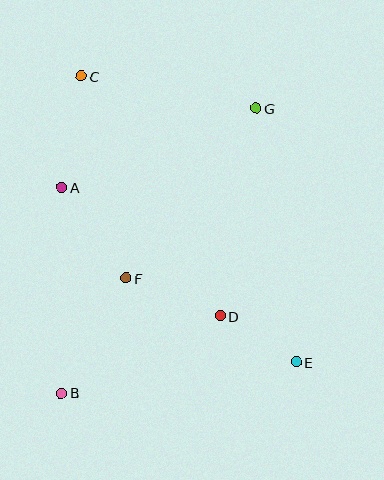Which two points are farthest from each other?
Points C and E are farthest from each other.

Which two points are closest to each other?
Points D and E are closest to each other.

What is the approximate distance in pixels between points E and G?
The distance between E and G is approximately 257 pixels.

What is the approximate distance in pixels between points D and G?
The distance between D and G is approximately 211 pixels.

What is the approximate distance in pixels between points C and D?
The distance between C and D is approximately 277 pixels.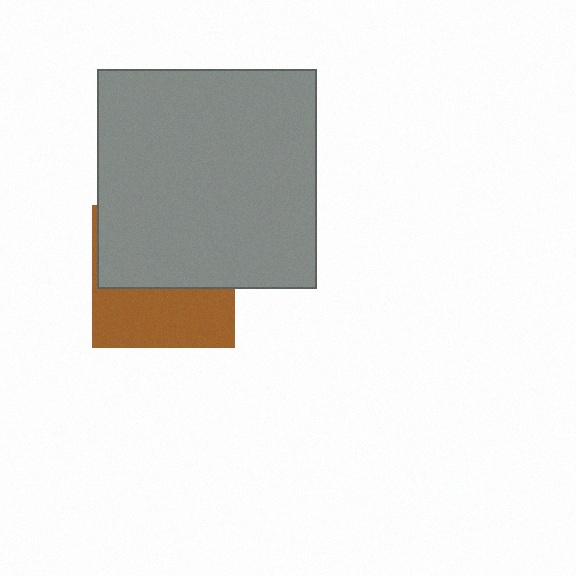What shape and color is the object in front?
The object in front is a gray square.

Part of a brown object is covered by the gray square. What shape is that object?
It is a square.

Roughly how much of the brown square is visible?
A small part of it is visible (roughly 43%).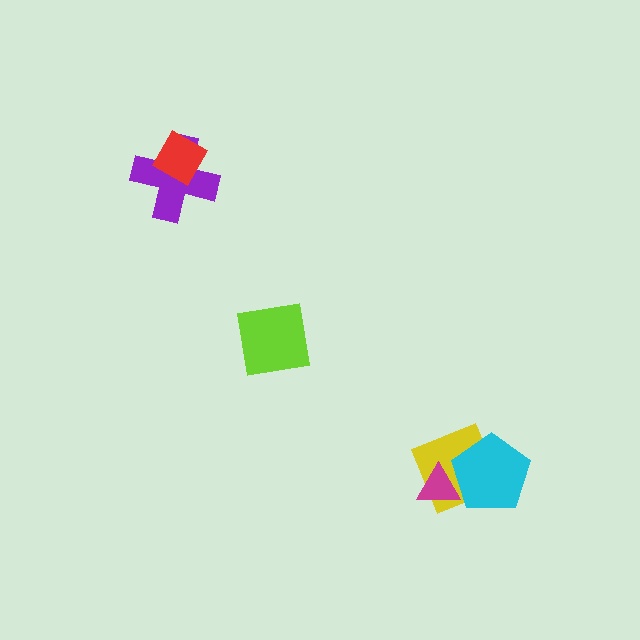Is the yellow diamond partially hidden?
Yes, it is partially covered by another shape.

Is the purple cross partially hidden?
Yes, it is partially covered by another shape.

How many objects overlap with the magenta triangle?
2 objects overlap with the magenta triangle.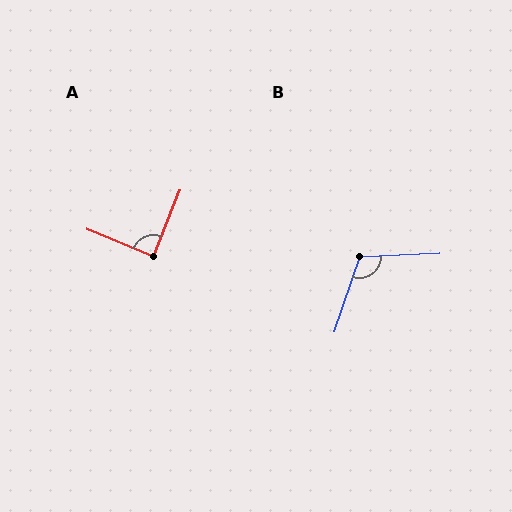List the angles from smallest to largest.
A (90°), B (111°).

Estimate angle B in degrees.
Approximately 111 degrees.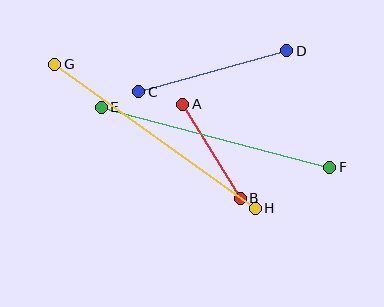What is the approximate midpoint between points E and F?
The midpoint is at approximately (216, 137) pixels.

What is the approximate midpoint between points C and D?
The midpoint is at approximately (213, 71) pixels.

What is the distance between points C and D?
The distance is approximately 154 pixels.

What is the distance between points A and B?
The distance is approximately 110 pixels.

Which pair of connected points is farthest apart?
Points G and H are farthest apart.